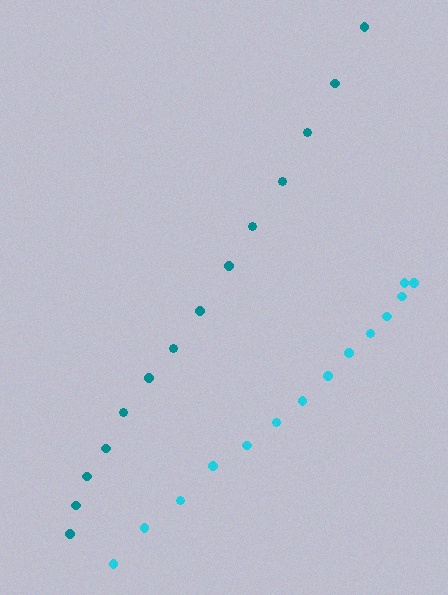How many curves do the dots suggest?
There are 2 distinct paths.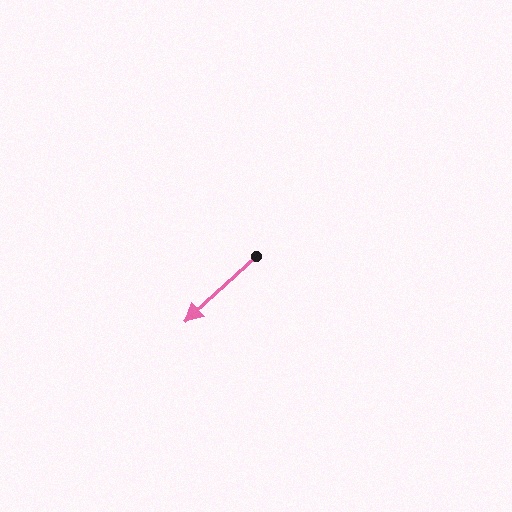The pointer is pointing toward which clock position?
Roughly 8 o'clock.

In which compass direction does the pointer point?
Southwest.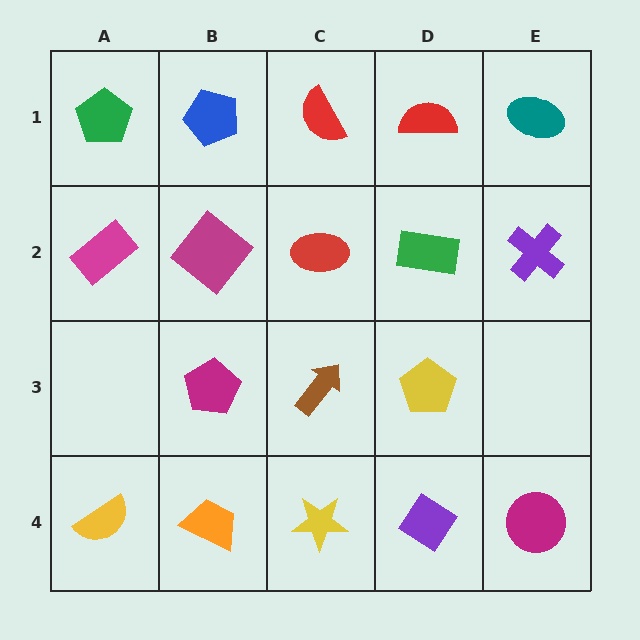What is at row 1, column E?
A teal ellipse.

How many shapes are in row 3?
3 shapes.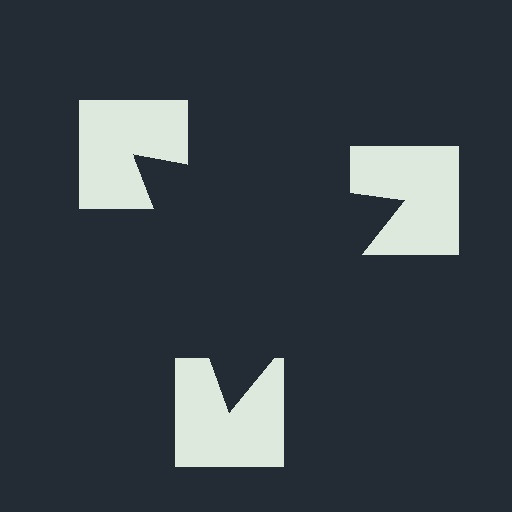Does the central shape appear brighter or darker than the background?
It typically appears slightly darker than the background, even though no actual brightness change is drawn.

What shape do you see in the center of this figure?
An illusory triangle — its edges are inferred from the aligned wedge cuts in the notched squares, not physically drawn.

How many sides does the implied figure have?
3 sides.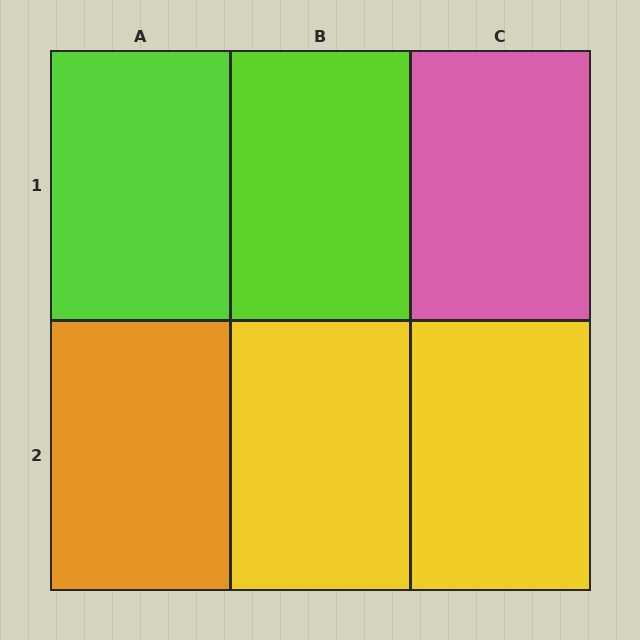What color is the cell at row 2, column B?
Yellow.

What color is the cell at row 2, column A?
Orange.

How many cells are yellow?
2 cells are yellow.